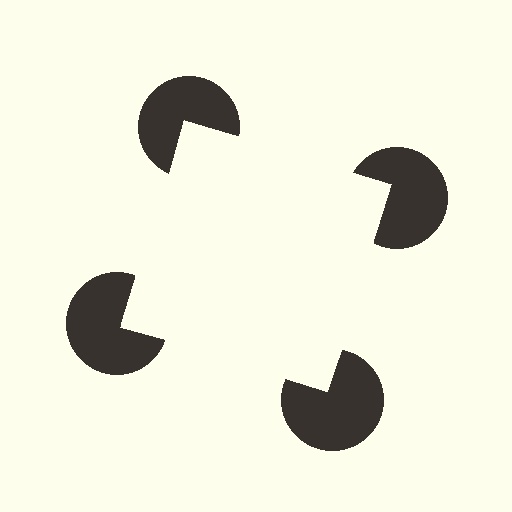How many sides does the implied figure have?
4 sides.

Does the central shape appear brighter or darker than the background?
It typically appears slightly brighter than the background, even though no actual brightness change is drawn.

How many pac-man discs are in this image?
There are 4 — one at each vertex of the illusory square.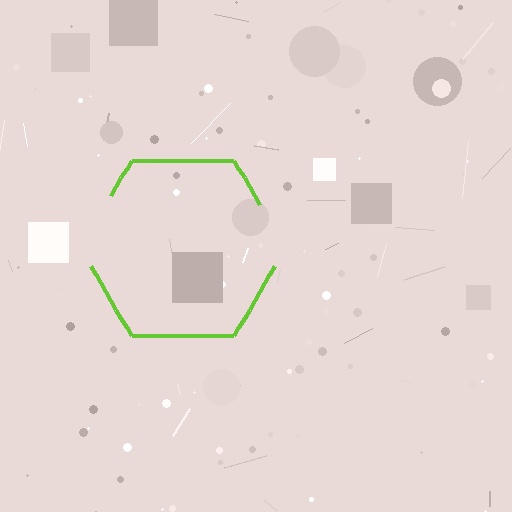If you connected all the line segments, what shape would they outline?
They would outline a hexagon.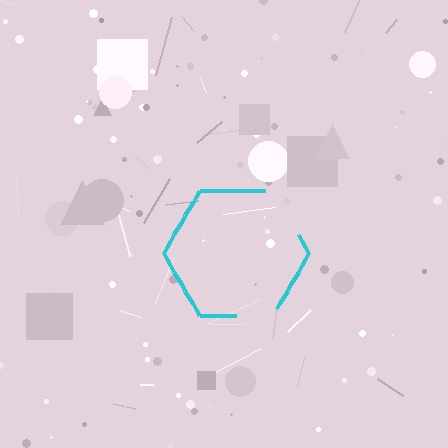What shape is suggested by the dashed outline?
The dashed outline suggests a hexagon.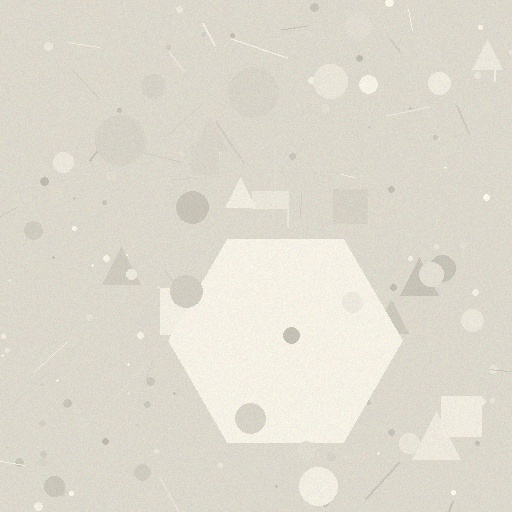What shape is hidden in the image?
A hexagon is hidden in the image.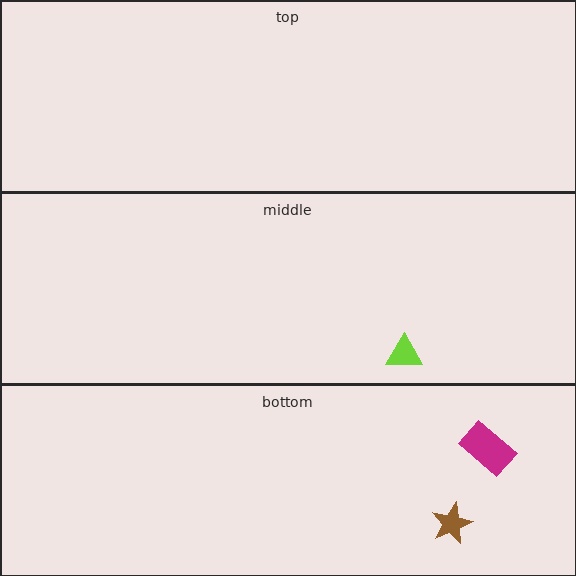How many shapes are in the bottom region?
2.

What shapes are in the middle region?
The lime triangle.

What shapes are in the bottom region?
The magenta rectangle, the brown star.